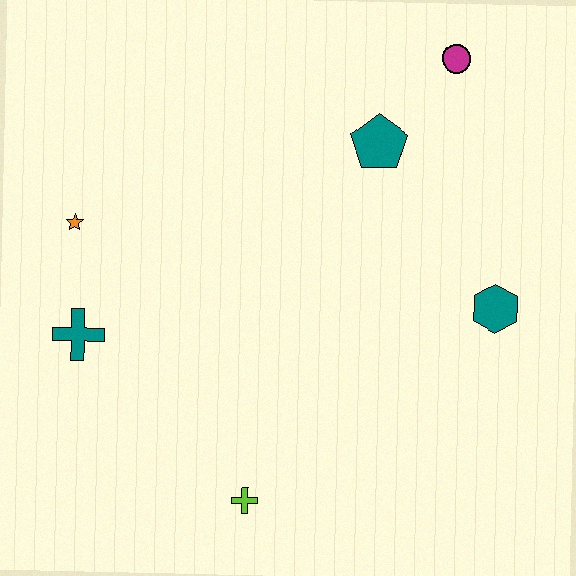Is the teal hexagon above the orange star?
No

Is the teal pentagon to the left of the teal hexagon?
Yes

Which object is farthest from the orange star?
The teal hexagon is farthest from the orange star.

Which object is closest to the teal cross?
The orange star is closest to the teal cross.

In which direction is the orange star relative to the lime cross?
The orange star is above the lime cross.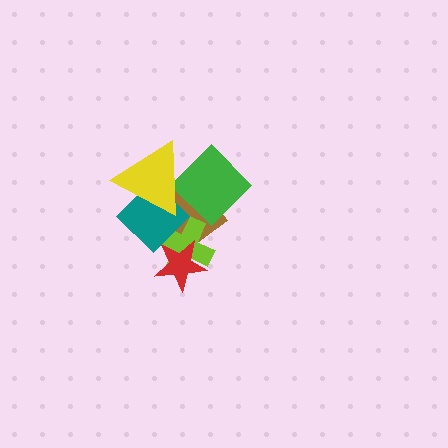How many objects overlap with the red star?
3 objects overlap with the red star.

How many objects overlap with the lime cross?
3 objects overlap with the lime cross.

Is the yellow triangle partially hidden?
No, no other shape covers it.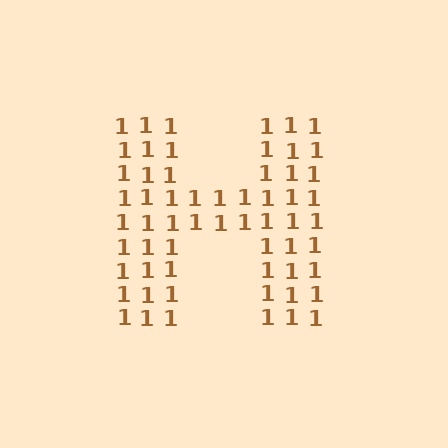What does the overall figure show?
The overall figure shows the letter H.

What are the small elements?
The small elements are digit 1's.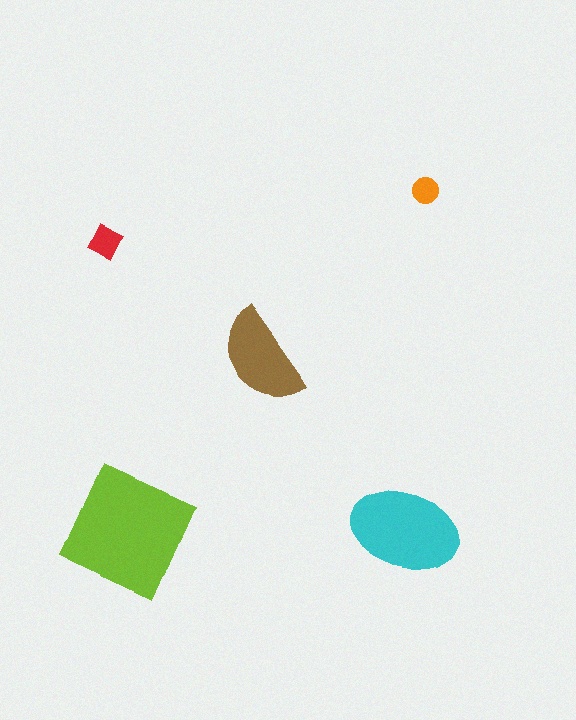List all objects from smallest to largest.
The orange circle, the red diamond, the brown semicircle, the cyan ellipse, the lime square.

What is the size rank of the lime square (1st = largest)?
1st.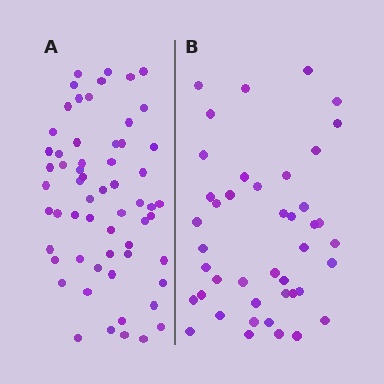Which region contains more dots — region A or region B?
Region A (the left region) has more dots.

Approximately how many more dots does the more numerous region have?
Region A has approximately 15 more dots than region B.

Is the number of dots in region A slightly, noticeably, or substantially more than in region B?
Region A has noticeably more, but not dramatically so. The ratio is roughly 1.4 to 1.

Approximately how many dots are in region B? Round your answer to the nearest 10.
About 40 dots. (The exact count is 43, which rounds to 40.)